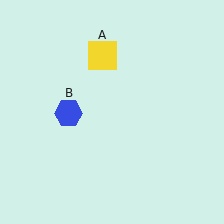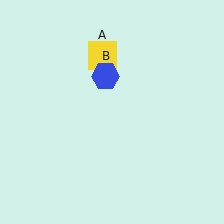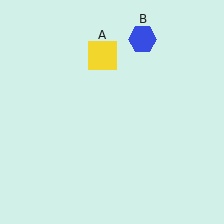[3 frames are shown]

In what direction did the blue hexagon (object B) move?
The blue hexagon (object B) moved up and to the right.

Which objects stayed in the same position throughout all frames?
Yellow square (object A) remained stationary.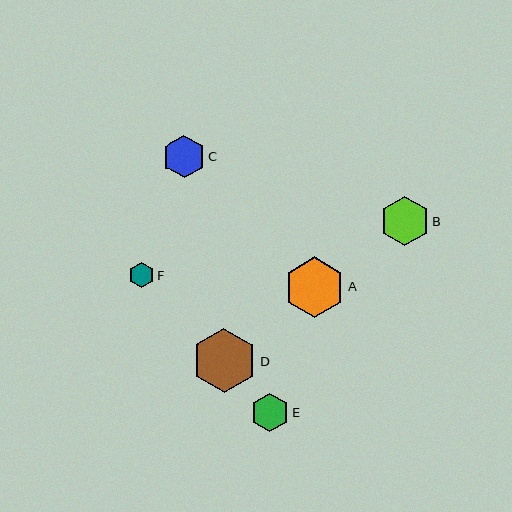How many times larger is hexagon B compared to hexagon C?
Hexagon B is approximately 1.1 times the size of hexagon C.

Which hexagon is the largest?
Hexagon D is the largest with a size of approximately 65 pixels.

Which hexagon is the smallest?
Hexagon F is the smallest with a size of approximately 25 pixels.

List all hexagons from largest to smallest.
From largest to smallest: D, A, B, C, E, F.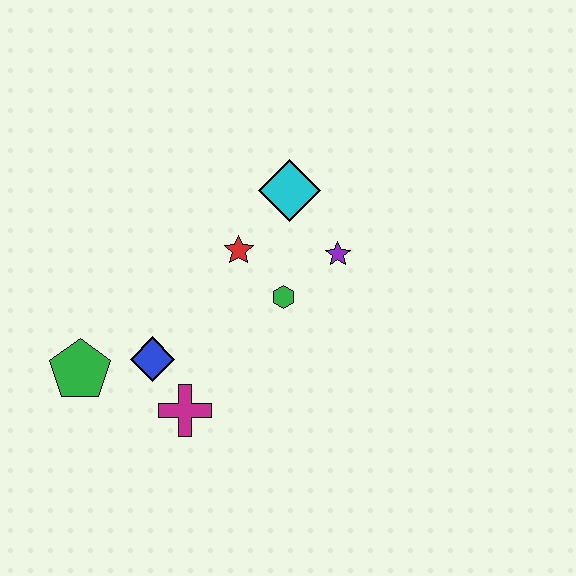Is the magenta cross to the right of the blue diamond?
Yes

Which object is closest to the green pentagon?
The blue diamond is closest to the green pentagon.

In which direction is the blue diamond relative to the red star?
The blue diamond is below the red star.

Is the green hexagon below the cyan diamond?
Yes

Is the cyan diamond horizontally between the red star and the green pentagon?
No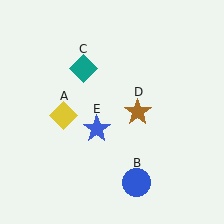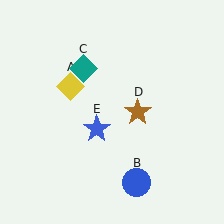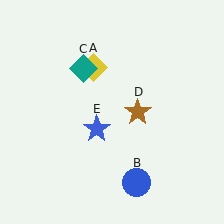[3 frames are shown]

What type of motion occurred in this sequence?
The yellow diamond (object A) rotated clockwise around the center of the scene.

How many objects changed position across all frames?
1 object changed position: yellow diamond (object A).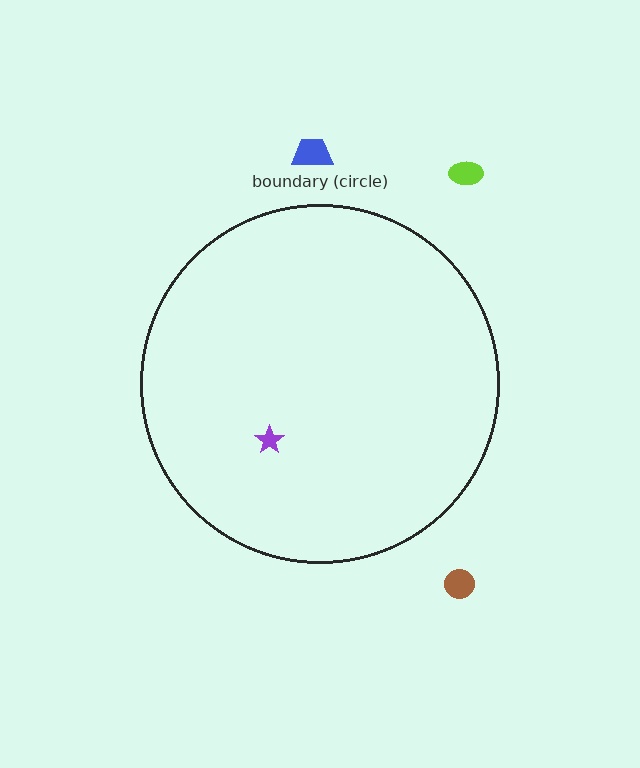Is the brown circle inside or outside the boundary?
Outside.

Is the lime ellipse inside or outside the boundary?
Outside.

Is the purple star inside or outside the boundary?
Inside.